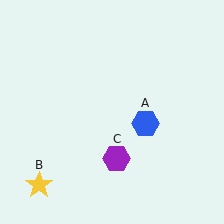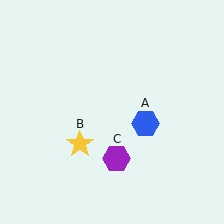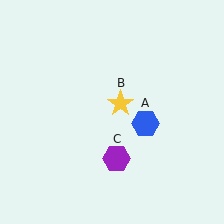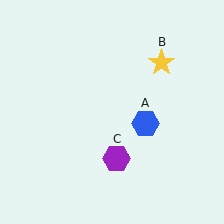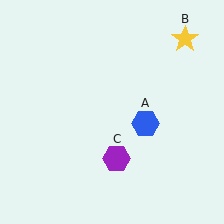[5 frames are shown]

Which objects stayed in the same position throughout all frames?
Blue hexagon (object A) and purple hexagon (object C) remained stationary.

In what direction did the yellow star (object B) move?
The yellow star (object B) moved up and to the right.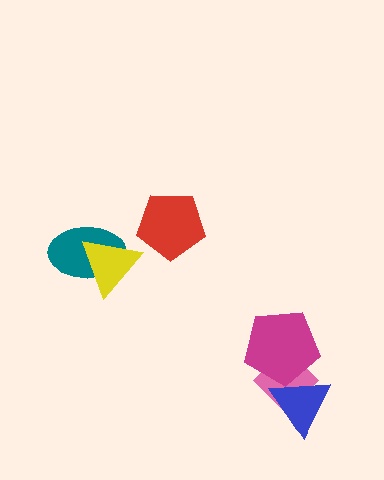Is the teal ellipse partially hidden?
Yes, it is partially covered by another shape.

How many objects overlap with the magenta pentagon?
2 objects overlap with the magenta pentagon.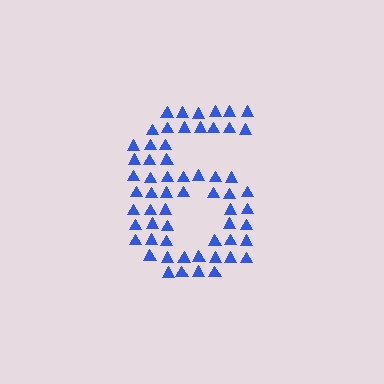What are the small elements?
The small elements are triangles.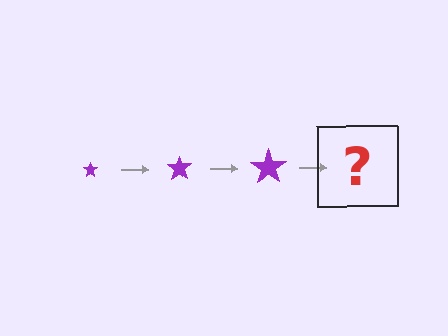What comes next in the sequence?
The next element should be a purple star, larger than the previous one.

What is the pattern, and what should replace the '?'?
The pattern is that the star gets progressively larger each step. The '?' should be a purple star, larger than the previous one.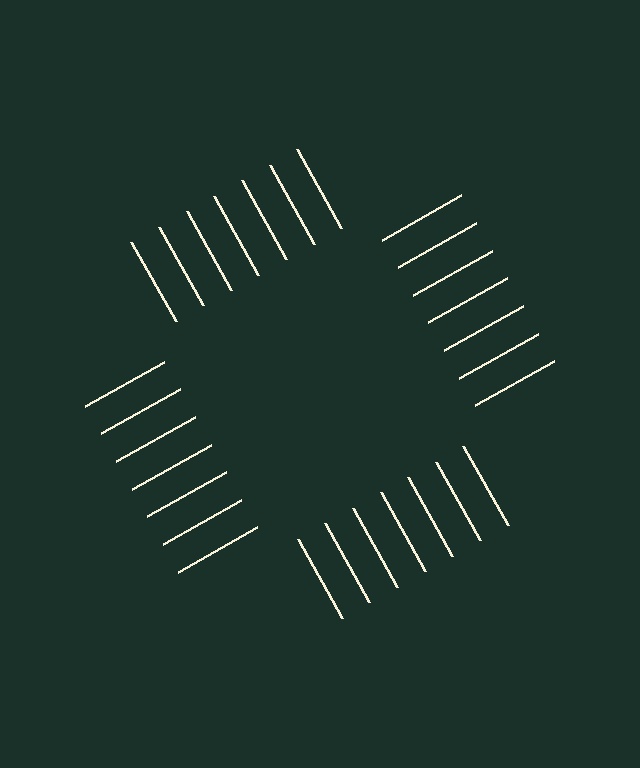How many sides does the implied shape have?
4 sides — the line-ends trace a square.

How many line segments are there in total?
28 — 7 along each of the 4 edges.